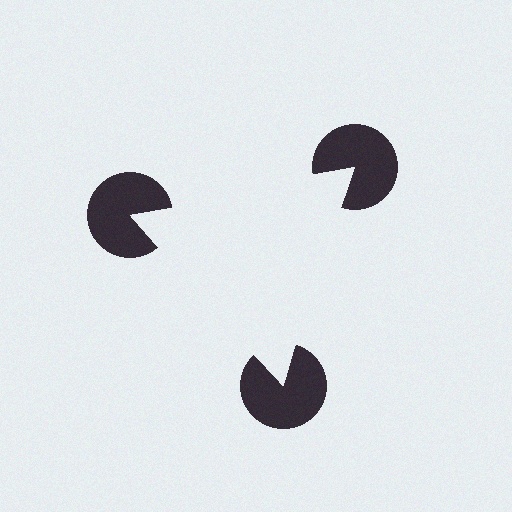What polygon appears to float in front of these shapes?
An illusory triangle — its edges are inferred from the aligned wedge cuts in the pac-man discs, not physically drawn.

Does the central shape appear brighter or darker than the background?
It typically appears slightly brighter than the background, even though no actual brightness change is drawn.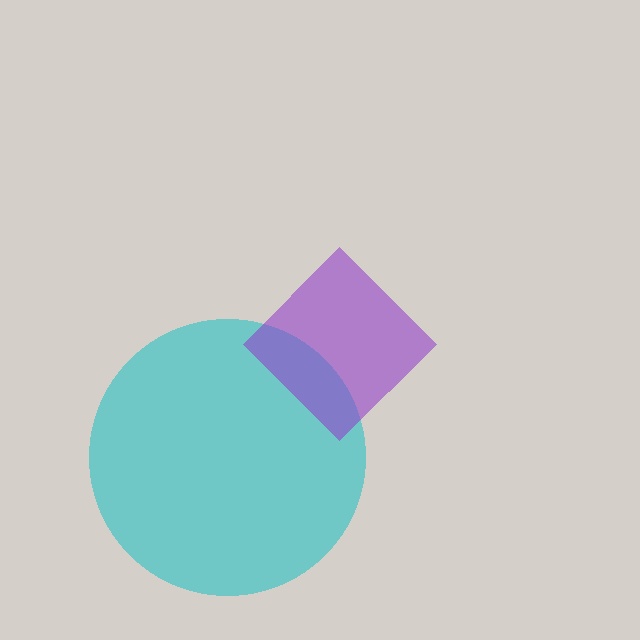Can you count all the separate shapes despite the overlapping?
Yes, there are 2 separate shapes.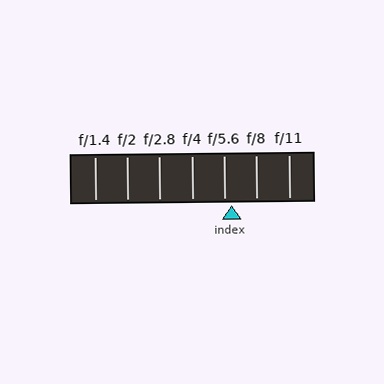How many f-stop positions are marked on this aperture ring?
There are 7 f-stop positions marked.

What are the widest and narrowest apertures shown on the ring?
The widest aperture shown is f/1.4 and the narrowest is f/11.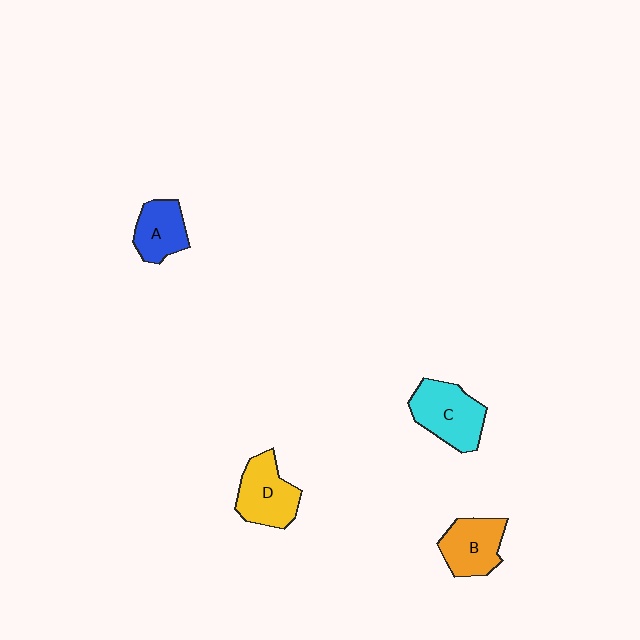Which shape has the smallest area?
Shape A (blue).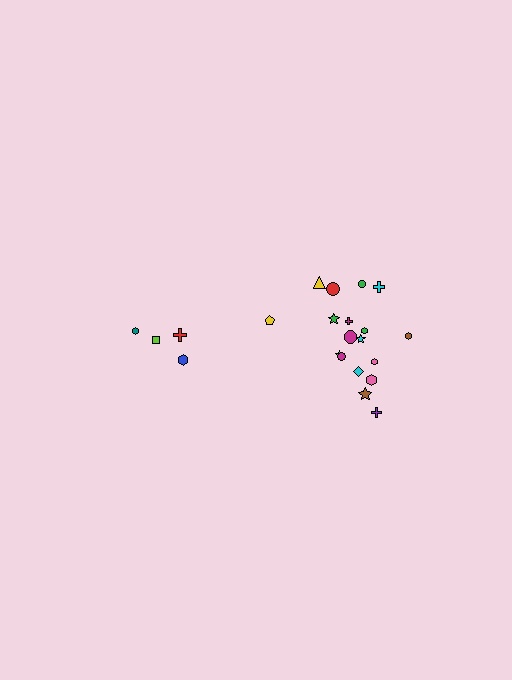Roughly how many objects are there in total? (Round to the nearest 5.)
Roughly 20 objects in total.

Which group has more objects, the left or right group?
The right group.